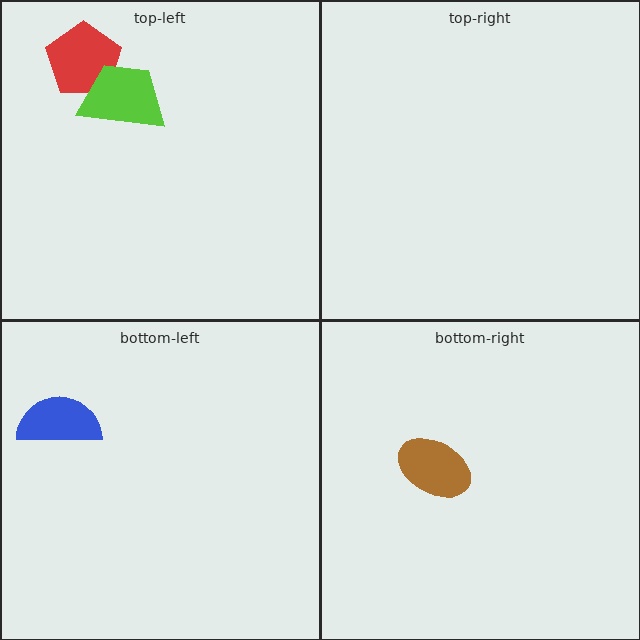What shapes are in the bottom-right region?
The brown ellipse.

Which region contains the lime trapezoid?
The top-left region.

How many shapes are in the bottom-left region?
1.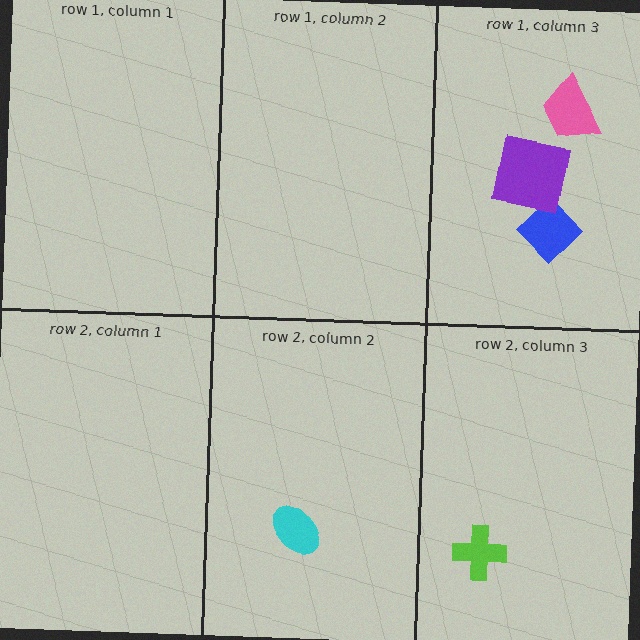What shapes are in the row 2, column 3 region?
The lime cross.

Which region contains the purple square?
The row 1, column 3 region.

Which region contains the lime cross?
The row 2, column 3 region.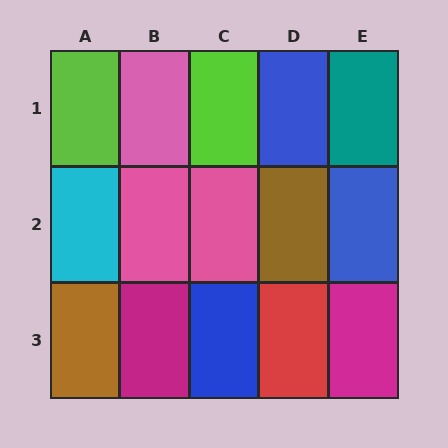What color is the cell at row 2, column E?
Blue.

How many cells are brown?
2 cells are brown.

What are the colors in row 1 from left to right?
Lime, pink, lime, blue, teal.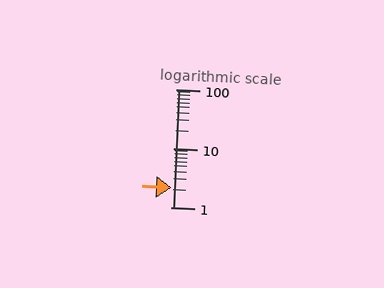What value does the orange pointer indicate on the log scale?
The pointer indicates approximately 2.1.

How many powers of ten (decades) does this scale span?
The scale spans 2 decades, from 1 to 100.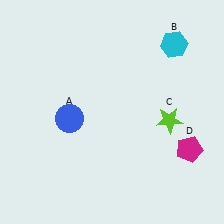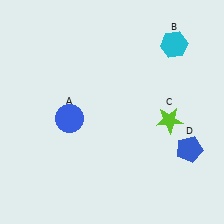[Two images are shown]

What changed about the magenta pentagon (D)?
In Image 1, D is magenta. In Image 2, it changed to blue.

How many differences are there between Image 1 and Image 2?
There is 1 difference between the two images.